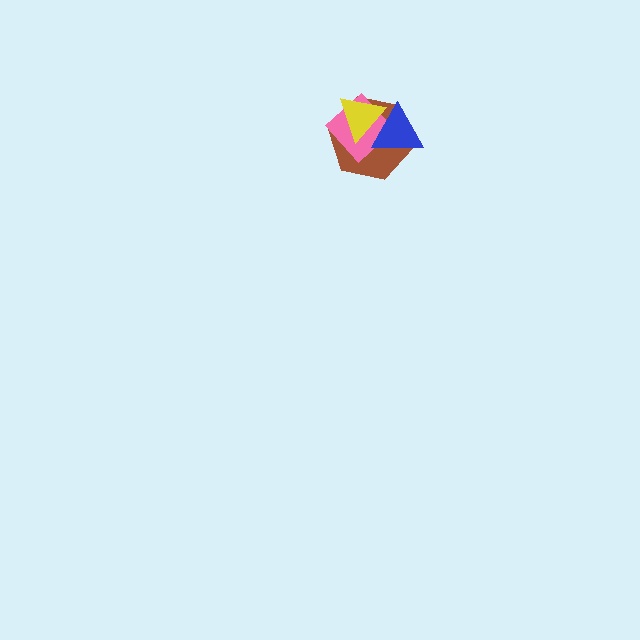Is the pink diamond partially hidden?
Yes, it is partially covered by another shape.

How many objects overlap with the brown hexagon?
3 objects overlap with the brown hexagon.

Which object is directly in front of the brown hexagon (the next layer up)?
The pink diamond is directly in front of the brown hexagon.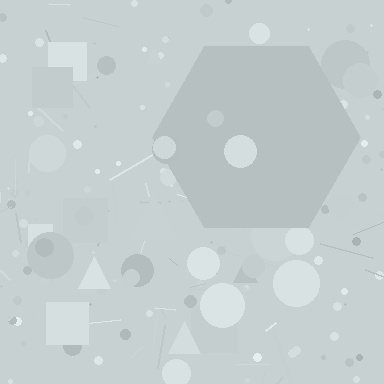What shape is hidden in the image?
A hexagon is hidden in the image.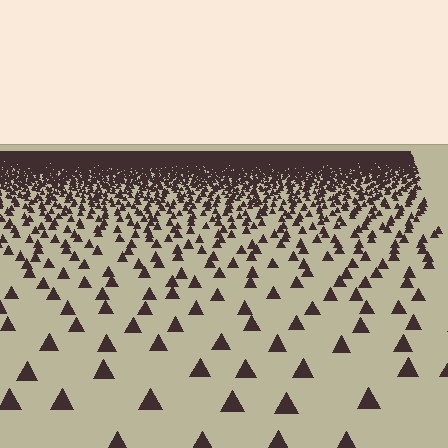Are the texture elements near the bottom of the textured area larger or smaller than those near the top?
Larger. Near the bottom, elements are closer to the viewer and appear at a bigger on-screen size.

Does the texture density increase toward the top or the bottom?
Density increases toward the top.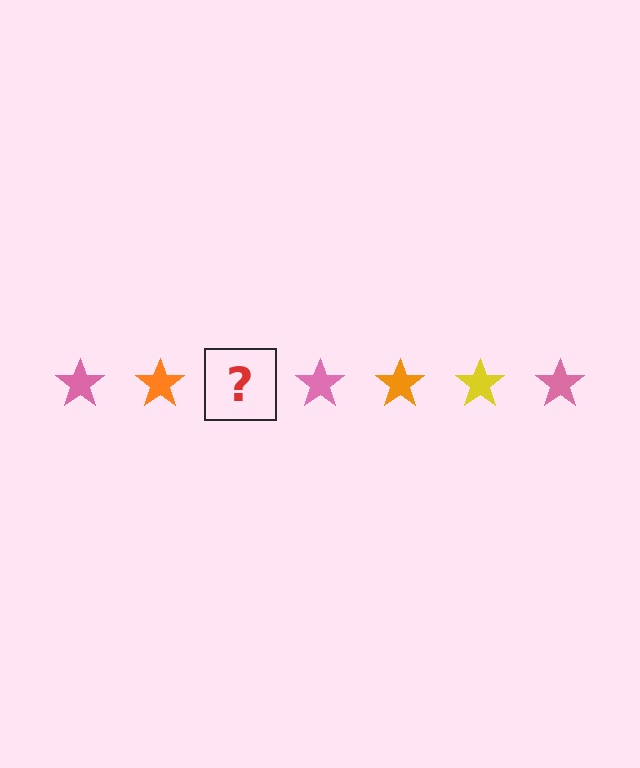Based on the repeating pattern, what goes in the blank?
The blank should be a yellow star.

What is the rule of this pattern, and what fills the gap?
The rule is that the pattern cycles through pink, orange, yellow stars. The gap should be filled with a yellow star.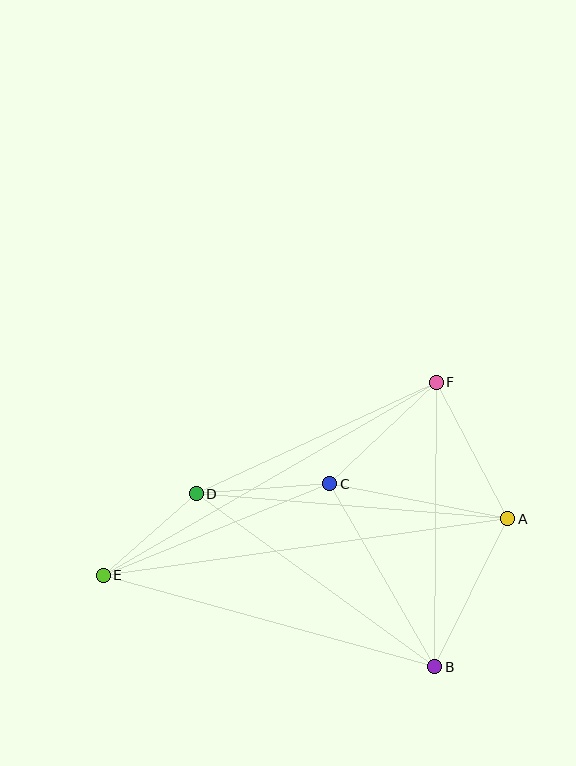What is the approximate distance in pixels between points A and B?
The distance between A and B is approximately 165 pixels.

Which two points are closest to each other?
Points D and E are closest to each other.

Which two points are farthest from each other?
Points A and E are farthest from each other.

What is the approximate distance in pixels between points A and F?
The distance between A and F is approximately 154 pixels.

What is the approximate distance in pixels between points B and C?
The distance between B and C is approximately 212 pixels.